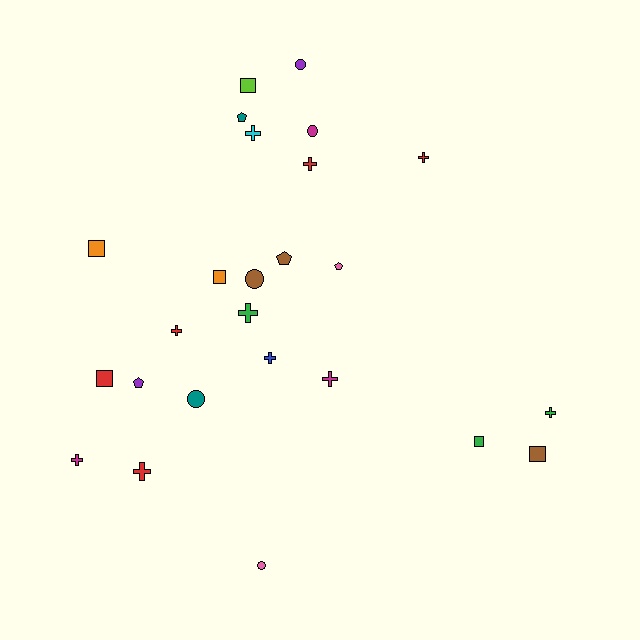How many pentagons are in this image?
There are 4 pentagons.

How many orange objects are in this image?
There are 2 orange objects.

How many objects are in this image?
There are 25 objects.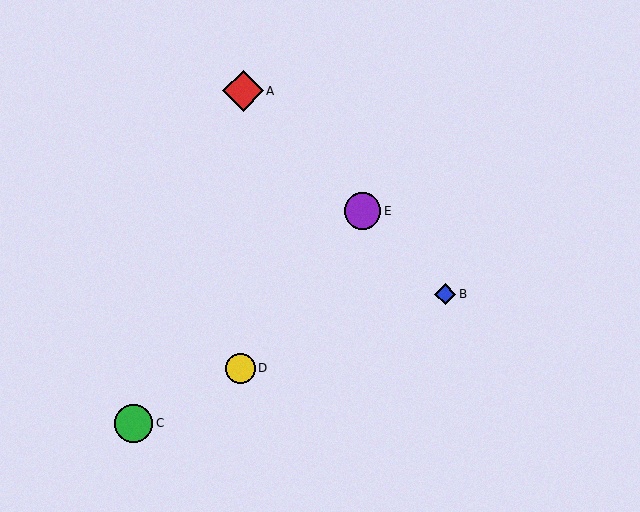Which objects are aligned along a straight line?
Objects A, B, E are aligned along a straight line.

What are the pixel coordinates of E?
Object E is at (362, 211).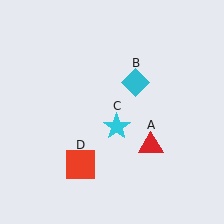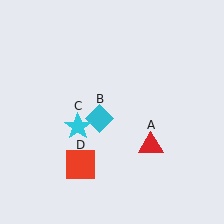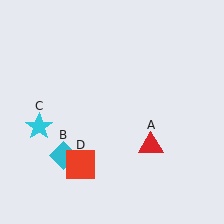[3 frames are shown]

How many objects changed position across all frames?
2 objects changed position: cyan diamond (object B), cyan star (object C).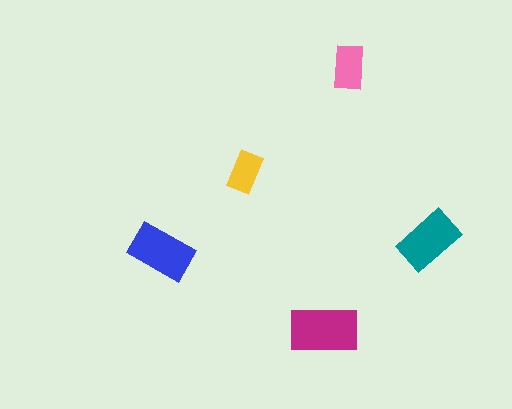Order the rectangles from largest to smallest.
the magenta one, the blue one, the teal one, the pink one, the yellow one.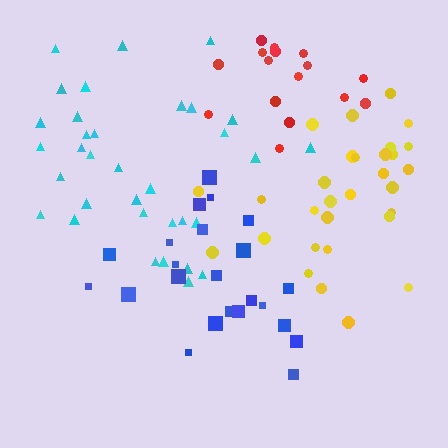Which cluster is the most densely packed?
Yellow.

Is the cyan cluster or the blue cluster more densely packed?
Cyan.